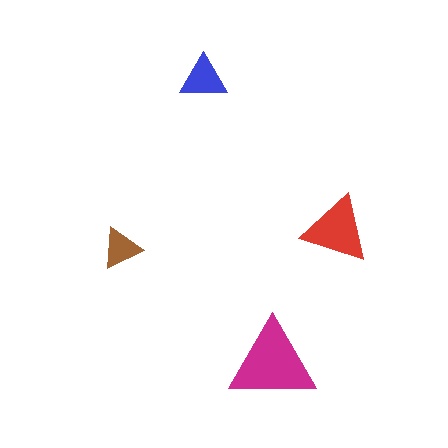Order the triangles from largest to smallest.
the magenta one, the red one, the blue one, the brown one.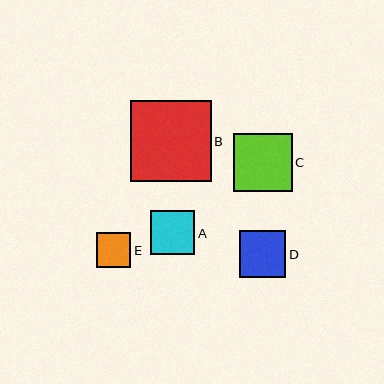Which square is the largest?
Square B is the largest with a size of approximately 81 pixels.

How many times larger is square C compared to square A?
Square C is approximately 1.3 times the size of square A.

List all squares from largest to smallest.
From largest to smallest: B, C, D, A, E.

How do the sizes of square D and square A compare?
Square D and square A are approximately the same size.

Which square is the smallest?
Square E is the smallest with a size of approximately 35 pixels.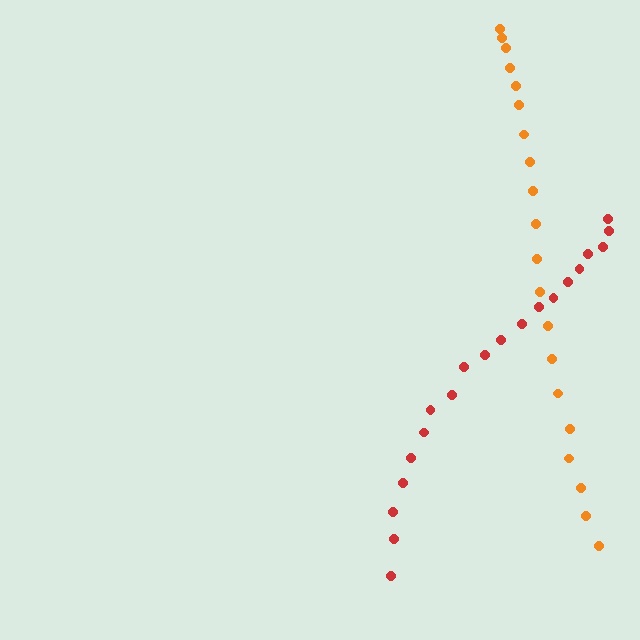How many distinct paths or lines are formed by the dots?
There are 2 distinct paths.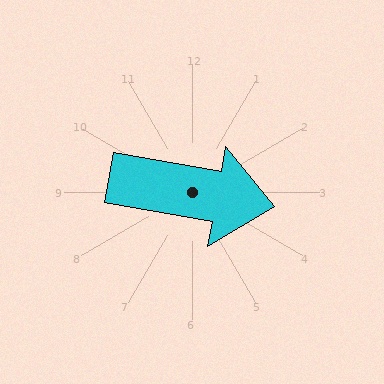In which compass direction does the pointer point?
East.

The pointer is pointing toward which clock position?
Roughly 3 o'clock.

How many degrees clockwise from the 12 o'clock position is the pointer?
Approximately 100 degrees.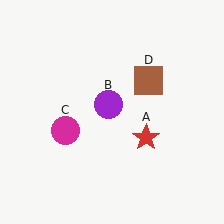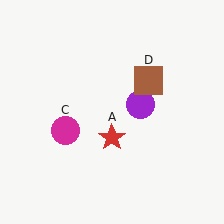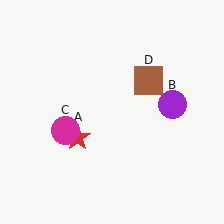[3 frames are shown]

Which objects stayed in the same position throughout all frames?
Magenta circle (object C) and brown square (object D) remained stationary.